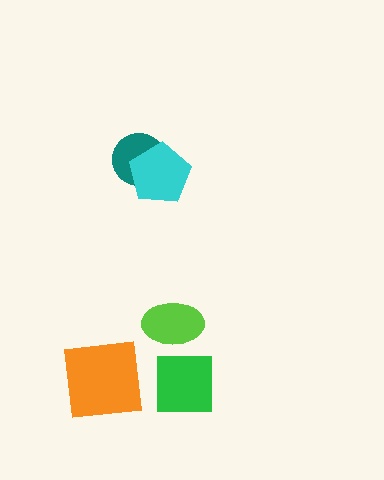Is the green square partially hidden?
No, no other shape covers it.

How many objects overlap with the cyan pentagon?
1 object overlaps with the cyan pentagon.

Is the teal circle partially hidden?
Yes, it is partially covered by another shape.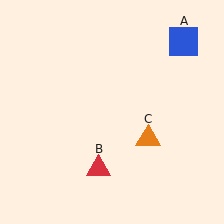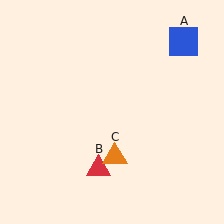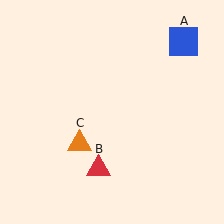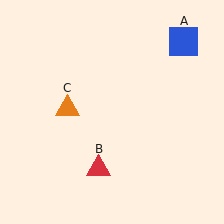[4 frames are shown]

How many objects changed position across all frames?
1 object changed position: orange triangle (object C).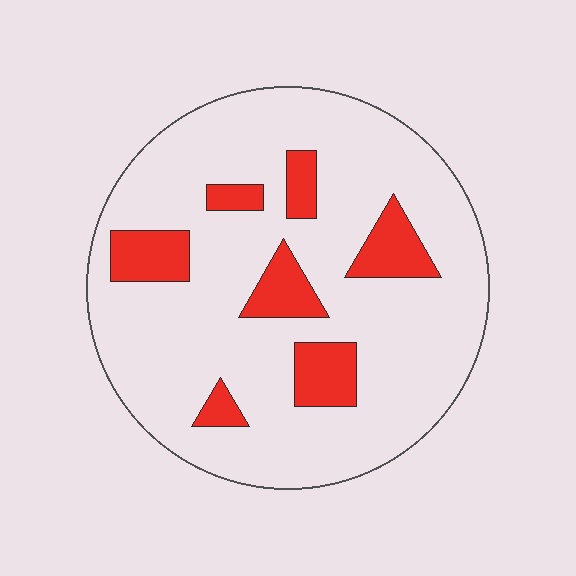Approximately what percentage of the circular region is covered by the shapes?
Approximately 15%.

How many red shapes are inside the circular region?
7.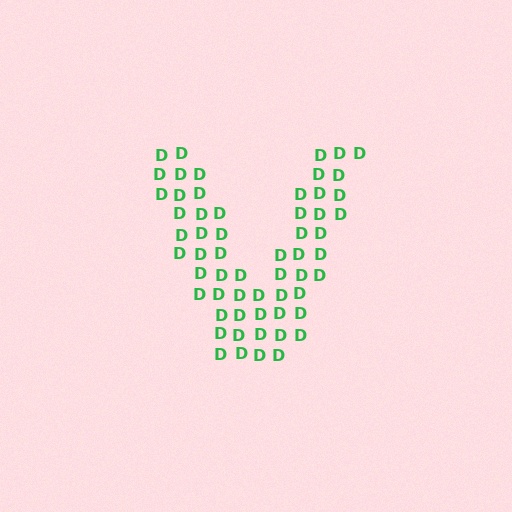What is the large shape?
The large shape is the letter V.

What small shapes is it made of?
It is made of small letter D's.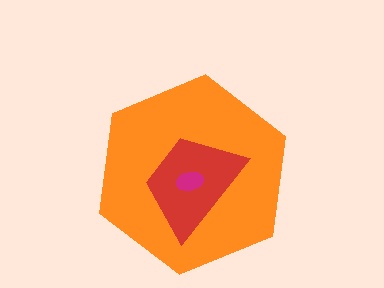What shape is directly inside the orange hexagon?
The red trapezoid.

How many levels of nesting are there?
3.